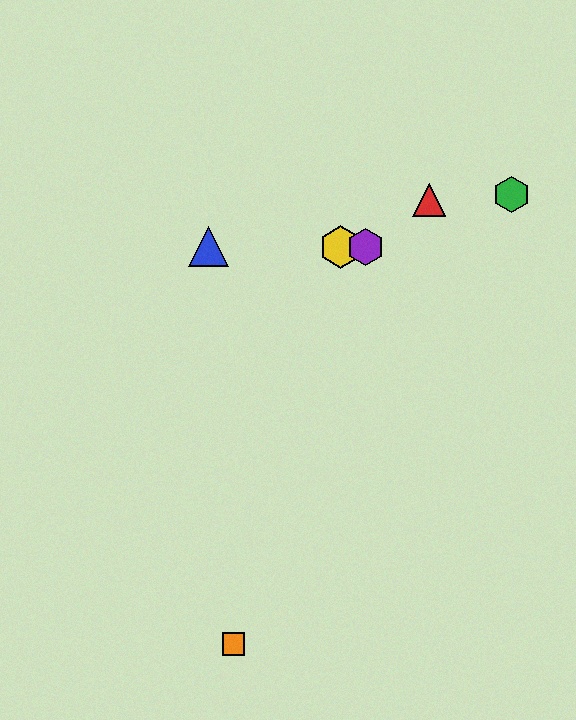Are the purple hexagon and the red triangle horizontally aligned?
No, the purple hexagon is at y≈247 and the red triangle is at y≈200.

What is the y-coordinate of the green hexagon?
The green hexagon is at y≈195.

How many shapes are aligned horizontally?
3 shapes (the blue triangle, the yellow hexagon, the purple hexagon) are aligned horizontally.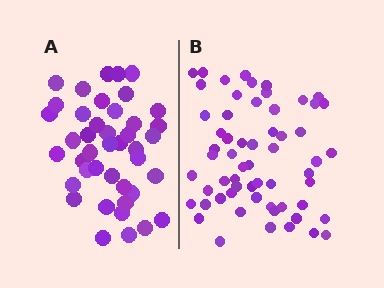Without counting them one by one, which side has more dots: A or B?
Region B (the right region) has more dots.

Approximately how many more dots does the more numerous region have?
Region B has approximately 20 more dots than region A.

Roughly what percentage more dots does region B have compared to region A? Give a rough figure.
About 45% more.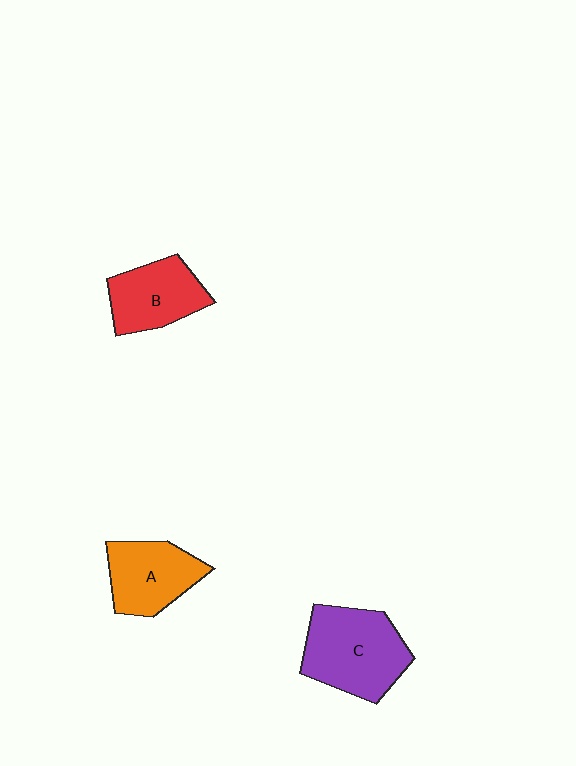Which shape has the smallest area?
Shape B (red).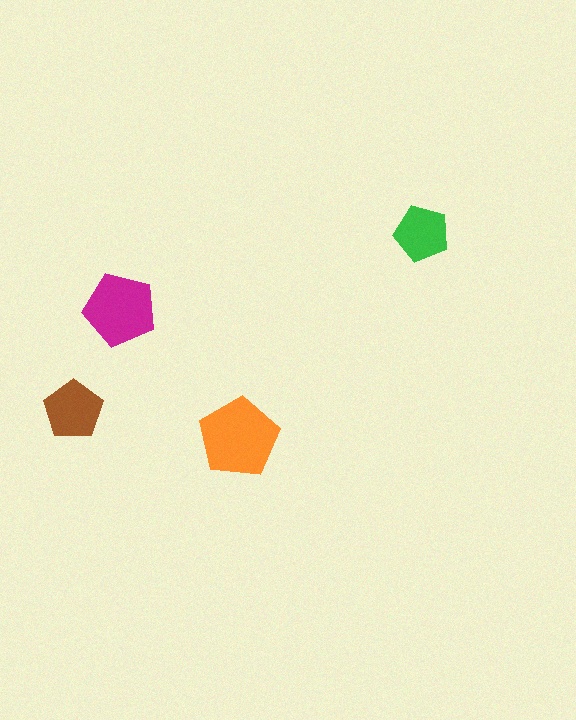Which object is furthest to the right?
The green pentagon is rightmost.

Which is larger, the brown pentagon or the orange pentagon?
The orange one.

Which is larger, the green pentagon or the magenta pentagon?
The magenta one.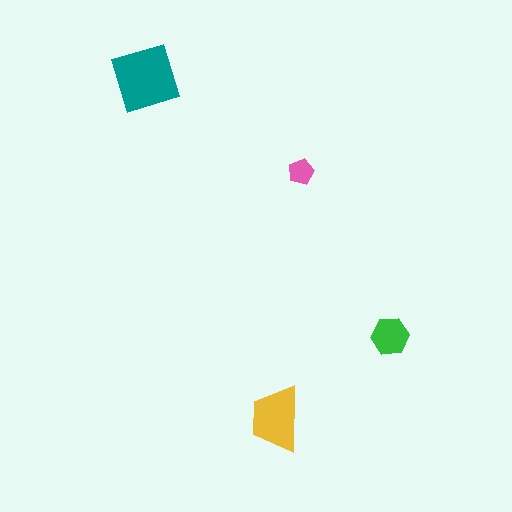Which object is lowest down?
The yellow trapezoid is bottommost.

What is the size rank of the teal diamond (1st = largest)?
1st.